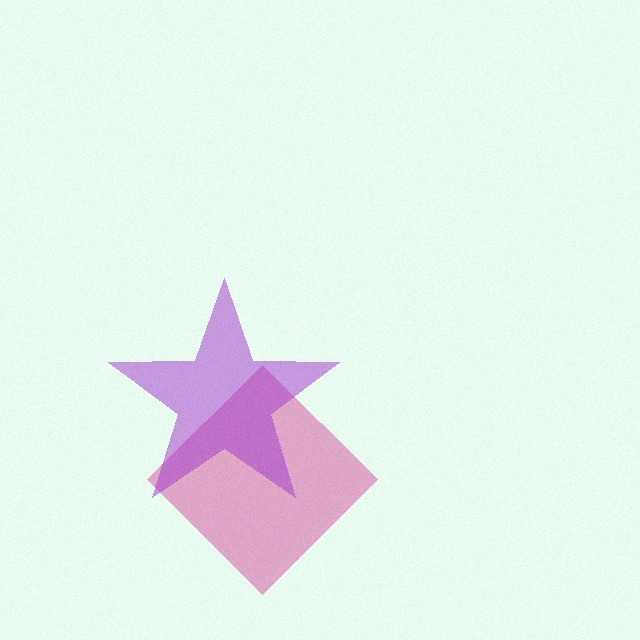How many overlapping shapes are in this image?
There are 2 overlapping shapes in the image.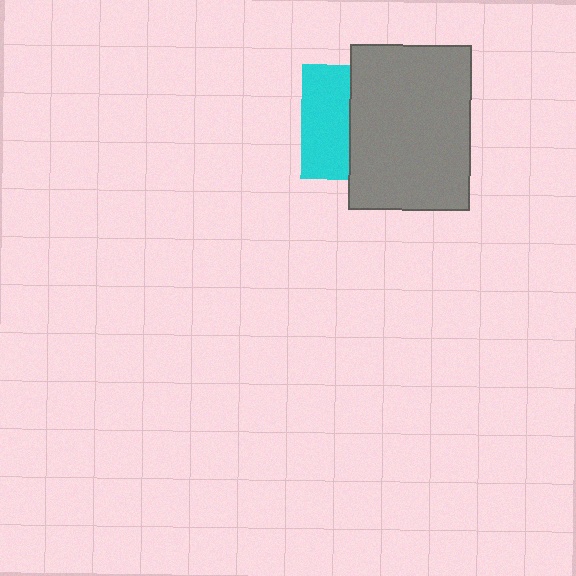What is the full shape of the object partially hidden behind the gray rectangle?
The partially hidden object is a cyan square.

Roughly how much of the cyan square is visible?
A small part of it is visible (roughly 42%).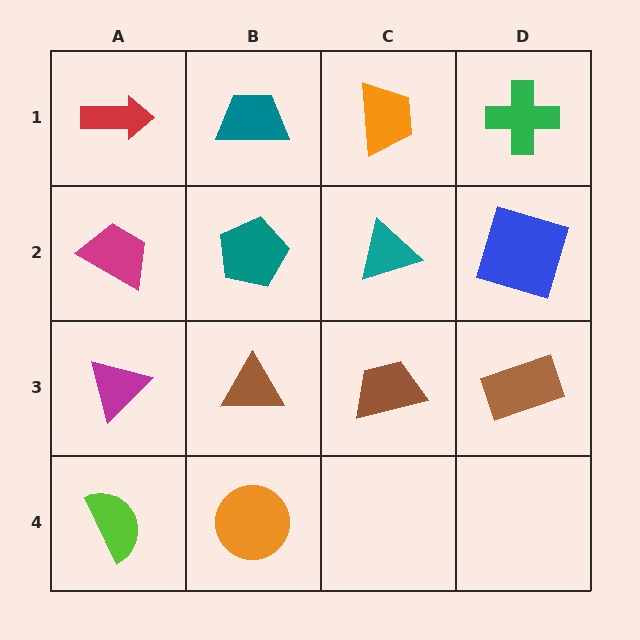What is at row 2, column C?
A teal triangle.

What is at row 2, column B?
A teal pentagon.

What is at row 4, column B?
An orange circle.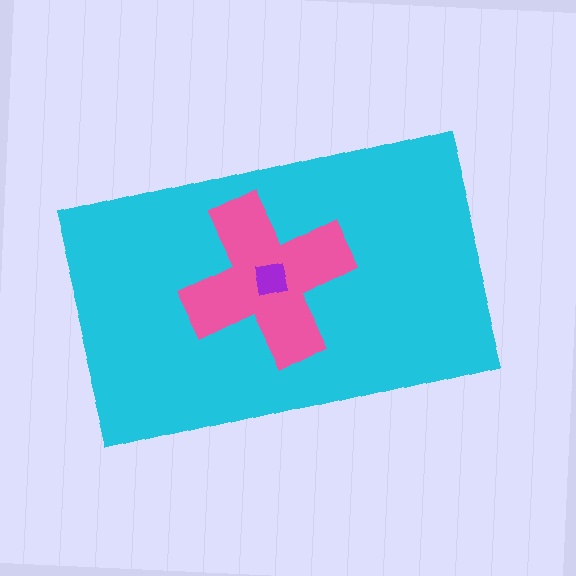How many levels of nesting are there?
3.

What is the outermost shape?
The cyan rectangle.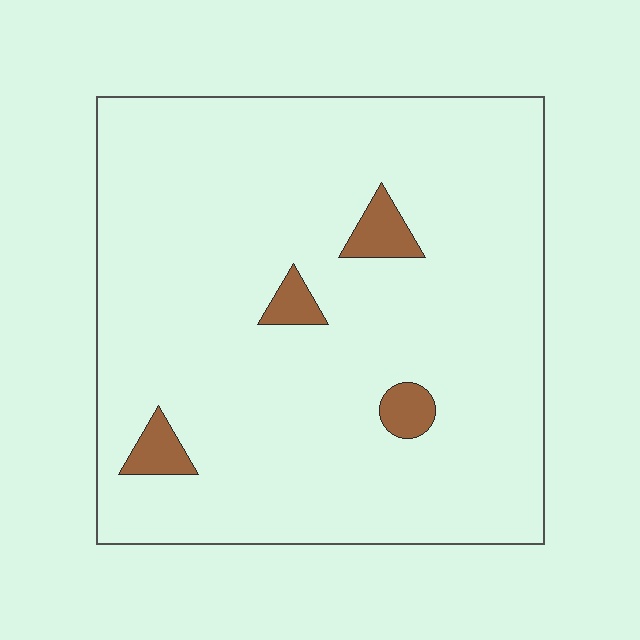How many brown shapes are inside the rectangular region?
4.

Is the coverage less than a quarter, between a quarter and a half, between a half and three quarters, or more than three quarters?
Less than a quarter.